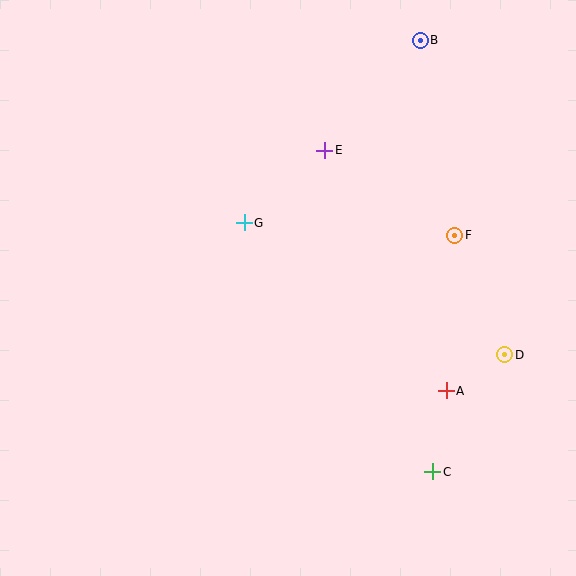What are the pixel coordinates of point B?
Point B is at (420, 40).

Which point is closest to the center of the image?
Point G at (244, 223) is closest to the center.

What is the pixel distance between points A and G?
The distance between A and G is 263 pixels.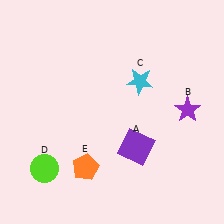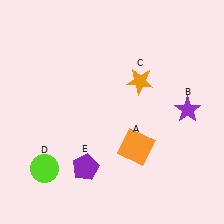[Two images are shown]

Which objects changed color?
A changed from purple to orange. C changed from cyan to orange. E changed from orange to purple.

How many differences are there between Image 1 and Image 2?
There are 3 differences between the two images.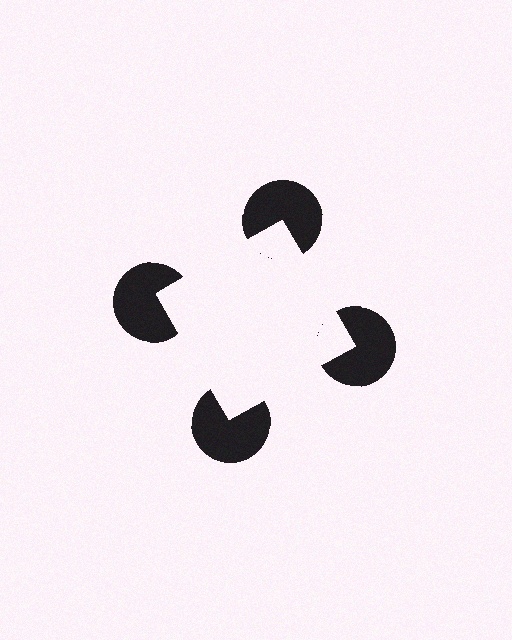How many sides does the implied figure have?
4 sides.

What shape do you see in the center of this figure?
An illusory square — its edges are inferred from the aligned wedge cuts in the pac-man discs, not physically drawn.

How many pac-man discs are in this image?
There are 4 — one at each vertex of the illusory square.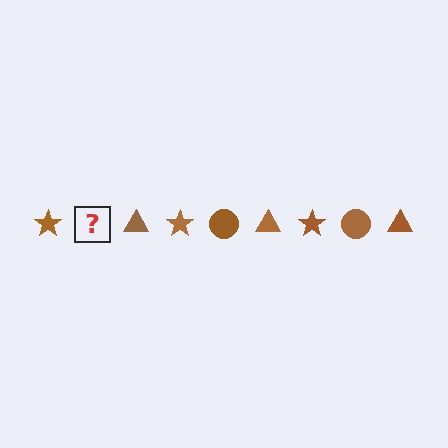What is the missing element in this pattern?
The missing element is a brown circle.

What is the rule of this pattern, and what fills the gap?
The rule is that the pattern cycles through star, circle, triangle shapes in brown. The gap should be filled with a brown circle.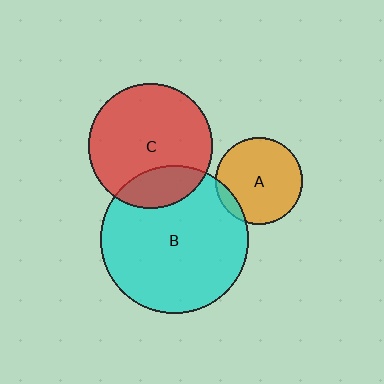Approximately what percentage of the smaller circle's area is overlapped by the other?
Approximately 10%.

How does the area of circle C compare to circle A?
Approximately 2.1 times.